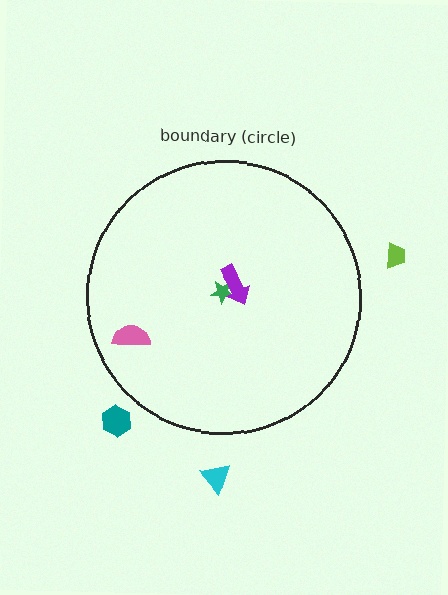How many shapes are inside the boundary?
3 inside, 3 outside.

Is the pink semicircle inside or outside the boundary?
Inside.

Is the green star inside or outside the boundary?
Inside.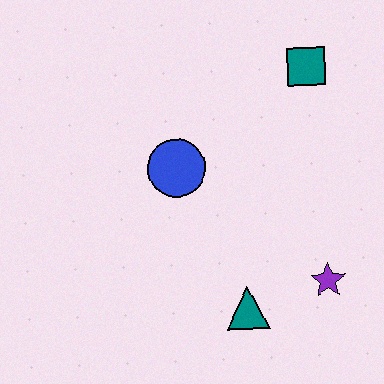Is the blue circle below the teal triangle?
No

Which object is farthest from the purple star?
The teal square is farthest from the purple star.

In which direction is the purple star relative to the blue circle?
The purple star is to the right of the blue circle.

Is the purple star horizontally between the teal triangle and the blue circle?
No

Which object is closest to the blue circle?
The teal triangle is closest to the blue circle.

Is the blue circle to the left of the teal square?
Yes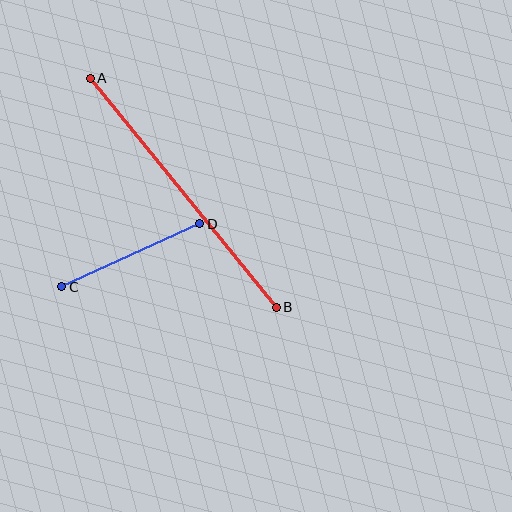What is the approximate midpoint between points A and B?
The midpoint is at approximately (183, 193) pixels.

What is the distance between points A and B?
The distance is approximately 295 pixels.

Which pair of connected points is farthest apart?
Points A and B are farthest apart.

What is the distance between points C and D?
The distance is approximately 152 pixels.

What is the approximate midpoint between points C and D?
The midpoint is at approximately (131, 255) pixels.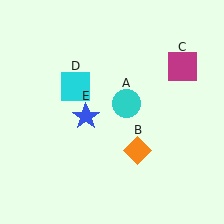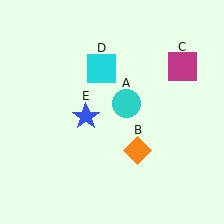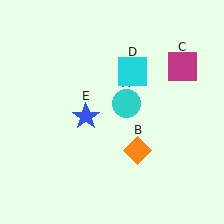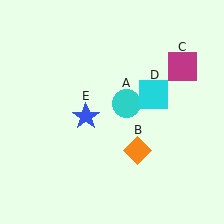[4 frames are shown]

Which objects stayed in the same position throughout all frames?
Cyan circle (object A) and orange diamond (object B) and magenta square (object C) and blue star (object E) remained stationary.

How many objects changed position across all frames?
1 object changed position: cyan square (object D).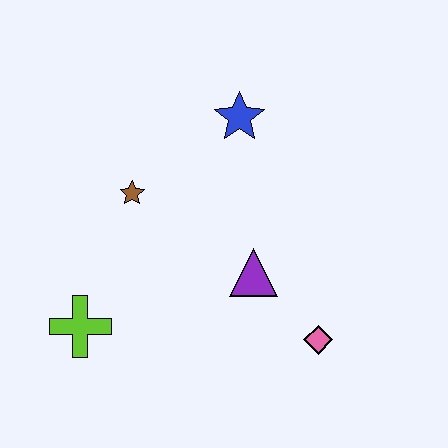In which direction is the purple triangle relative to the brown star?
The purple triangle is to the right of the brown star.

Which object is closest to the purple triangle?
The pink diamond is closest to the purple triangle.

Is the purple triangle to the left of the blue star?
No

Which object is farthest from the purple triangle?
The lime cross is farthest from the purple triangle.